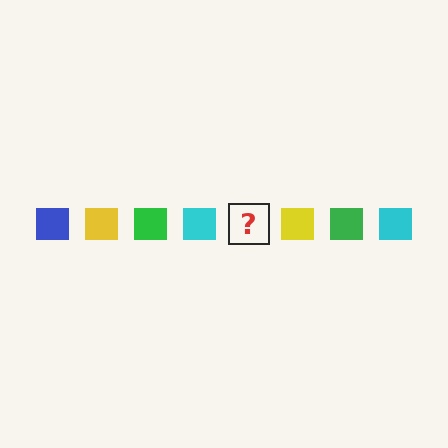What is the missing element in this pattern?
The missing element is a blue square.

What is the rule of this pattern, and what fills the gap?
The rule is that the pattern cycles through blue, yellow, green, cyan squares. The gap should be filled with a blue square.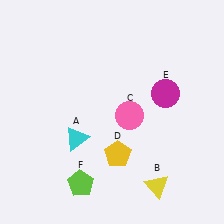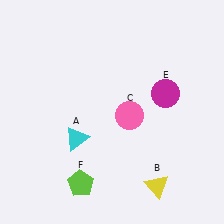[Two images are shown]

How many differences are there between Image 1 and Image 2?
There is 1 difference between the two images.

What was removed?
The yellow pentagon (D) was removed in Image 2.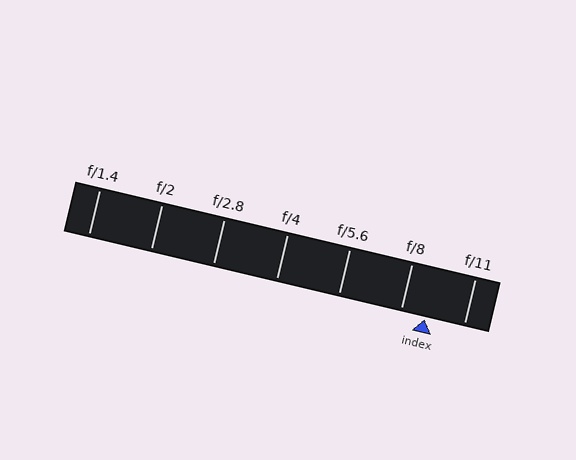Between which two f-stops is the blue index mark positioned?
The index mark is between f/8 and f/11.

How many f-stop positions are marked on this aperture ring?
There are 7 f-stop positions marked.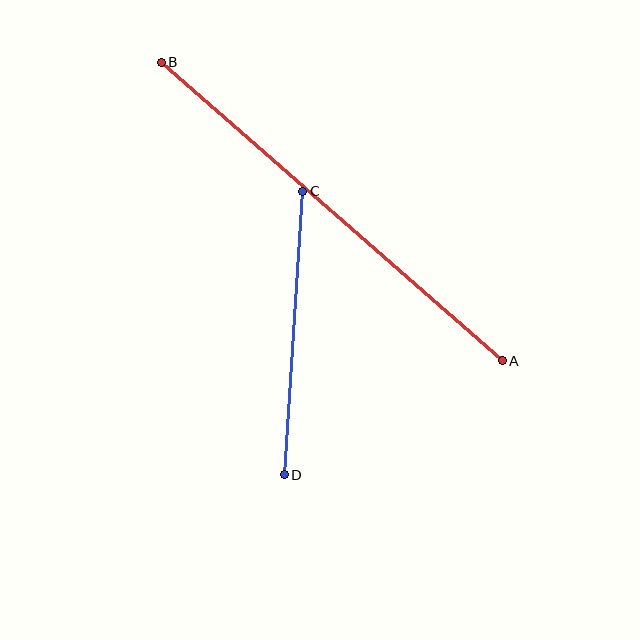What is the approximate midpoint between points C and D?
The midpoint is at approximately (293, 333) pixels.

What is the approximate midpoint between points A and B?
The midpoint is at approximately (332, 211) pixels.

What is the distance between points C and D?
The distance is approximately 284 pixels.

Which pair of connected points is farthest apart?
Points A and B are farthest apart.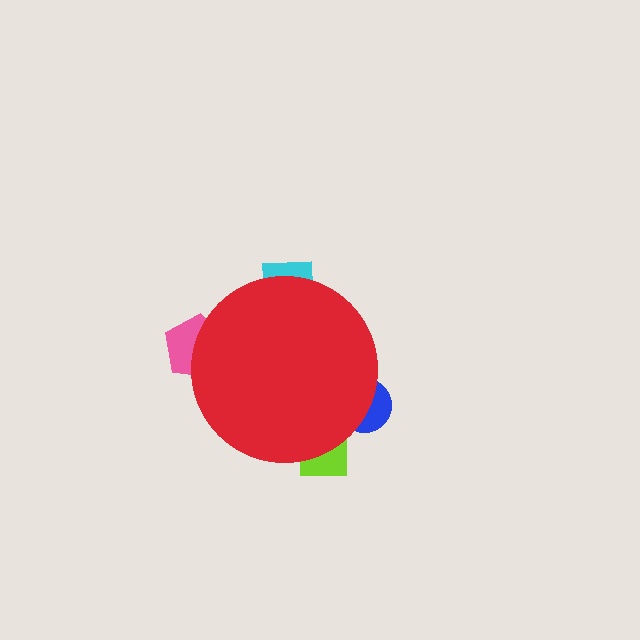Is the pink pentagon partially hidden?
Yes, the pink pentagon is partially hidden behind the red circle.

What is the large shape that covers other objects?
A red circle.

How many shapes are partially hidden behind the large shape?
4 shapes are partially hidden.